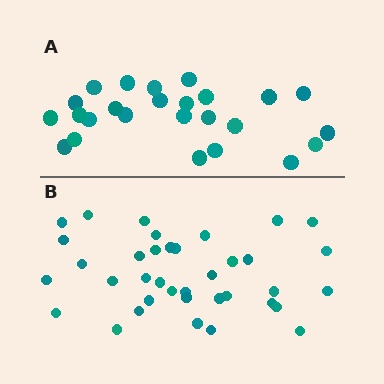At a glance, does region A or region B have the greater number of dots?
Region B (the bottom region) has more dots.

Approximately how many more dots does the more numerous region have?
Region B has roughly 12 or so more dots than region A.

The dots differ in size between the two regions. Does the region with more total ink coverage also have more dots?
No. Region A has more total ink coverage because its dots are larger, but region B actually contains more individual dots. Total area can be misleading — the number of items is what matters here.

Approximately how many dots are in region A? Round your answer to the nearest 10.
About 20 dots. (The exact count is 25, which rounds to 20.)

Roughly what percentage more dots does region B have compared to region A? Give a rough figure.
About 50% more.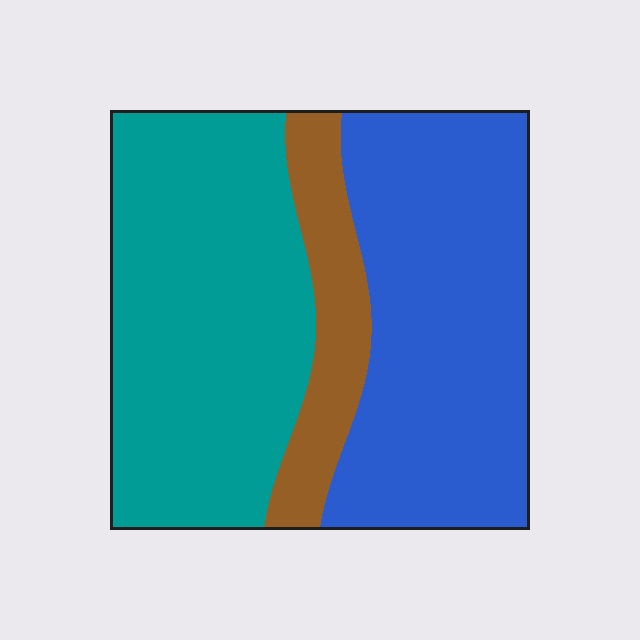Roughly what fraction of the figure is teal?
Teal takes up between a third and a half of the figure.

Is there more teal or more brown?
Teal.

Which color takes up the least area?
Brown, at roughly 15%.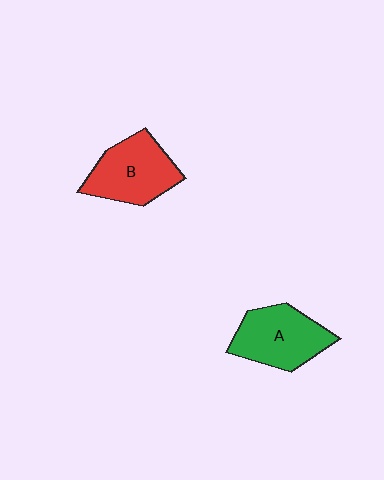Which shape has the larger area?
Shape B (red).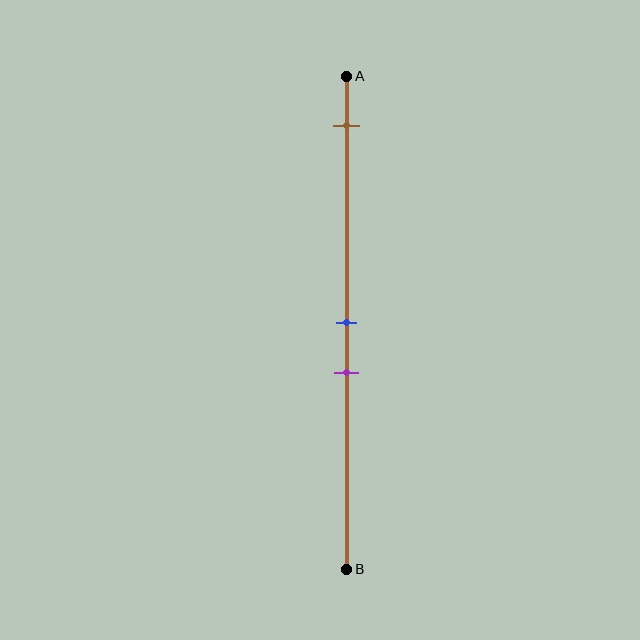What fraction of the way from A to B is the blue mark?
The blue mark is approximately 50% (0.5) of the way from A to B.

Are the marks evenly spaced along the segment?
No, the marks are not evenly spaced.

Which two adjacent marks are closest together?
The blue and purple marks are the closest adjacent pair.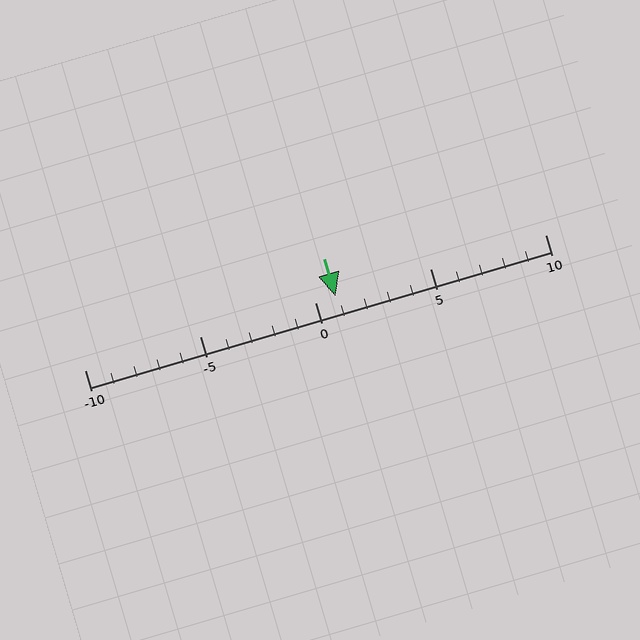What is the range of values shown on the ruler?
The ruler shows values from -10 to 10.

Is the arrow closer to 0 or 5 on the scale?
The arrow is closer to 0.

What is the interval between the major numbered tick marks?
The major tick marks are spaced 5 units apart.